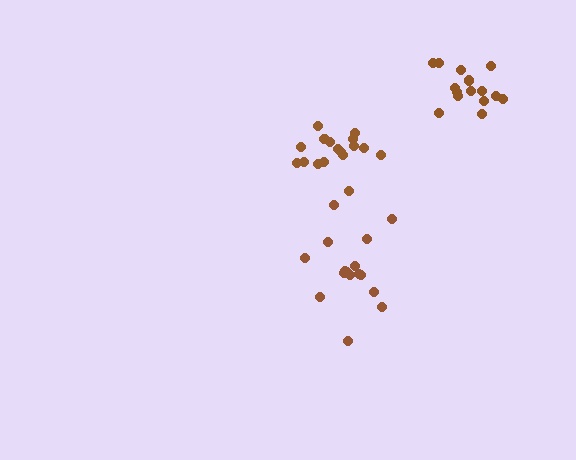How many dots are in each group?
Group 1: 16 dots, Group 2: 17 dots, Group 3: 15 dots (48 total).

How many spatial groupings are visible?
There are 3 spatial groupings.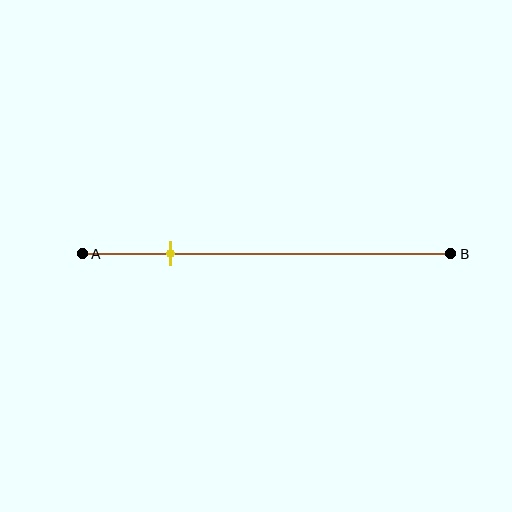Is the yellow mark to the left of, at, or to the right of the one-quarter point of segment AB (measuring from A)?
The yellow mark is approximately at the one-quarter point of segment AB.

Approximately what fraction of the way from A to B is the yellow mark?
The yellow mark is approximately 25% of the way from A to B.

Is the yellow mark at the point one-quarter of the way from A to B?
Yes, the mark is approximately at the one-quarter point.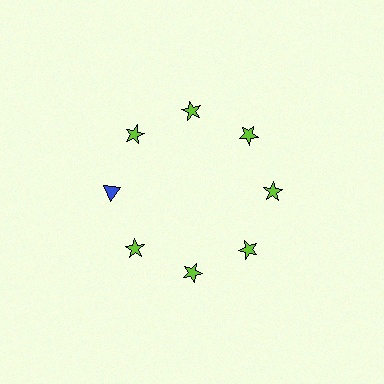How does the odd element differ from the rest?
It differs in both color (blue instead of lime) and shape (triangle instead of star).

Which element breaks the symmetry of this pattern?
The blue triangle at roughly the 9 o'clock position breaks the symmetry. All other shapes are lime stars.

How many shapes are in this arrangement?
There are 8 shapes arranged in a ring pattern.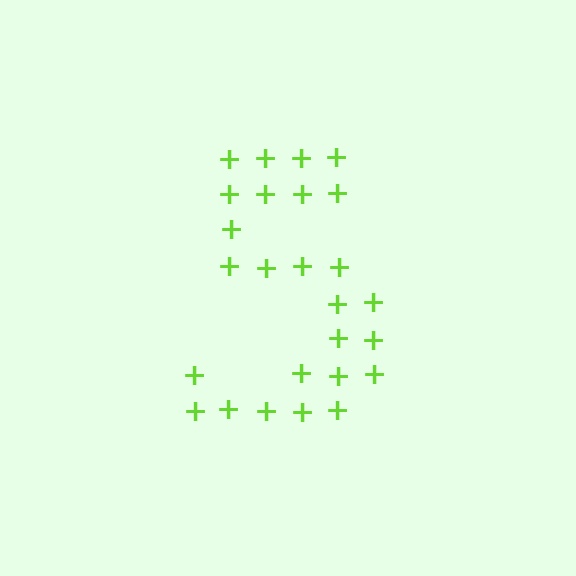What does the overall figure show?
The overall figure shows the digit 5.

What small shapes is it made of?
It is made of small plus signs.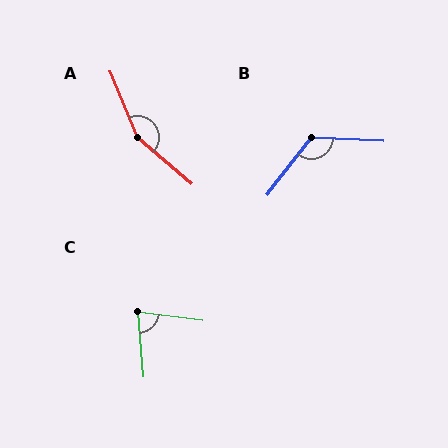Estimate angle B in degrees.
Approximately 125 degrees.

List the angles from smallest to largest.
C (78°), B (125°), A (153°).